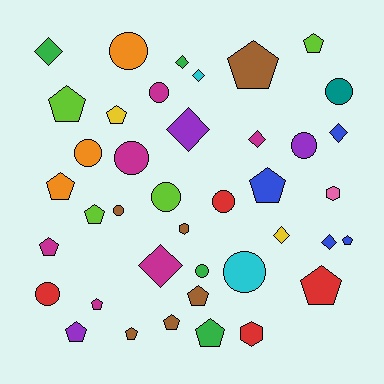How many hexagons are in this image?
There are 3 hexagons.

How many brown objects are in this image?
There are 6 brown objects.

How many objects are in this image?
There are 40 objects.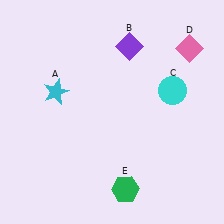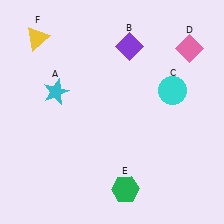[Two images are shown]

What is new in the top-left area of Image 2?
A yellow triangle (F) was added in the top-left area of Image 2.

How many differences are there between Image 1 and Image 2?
There is 1 difference between the two images.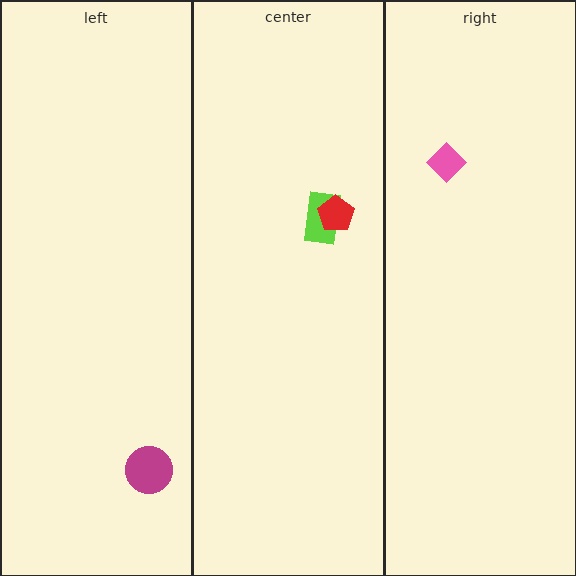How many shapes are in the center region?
2.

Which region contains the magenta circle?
The left region.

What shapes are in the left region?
The magenta circle.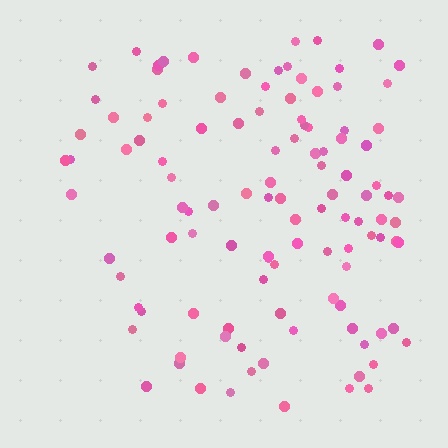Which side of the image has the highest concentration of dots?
The right.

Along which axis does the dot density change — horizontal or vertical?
Horizontal.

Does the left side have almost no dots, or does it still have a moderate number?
Still a moderate number, just noticeably fewer than the right.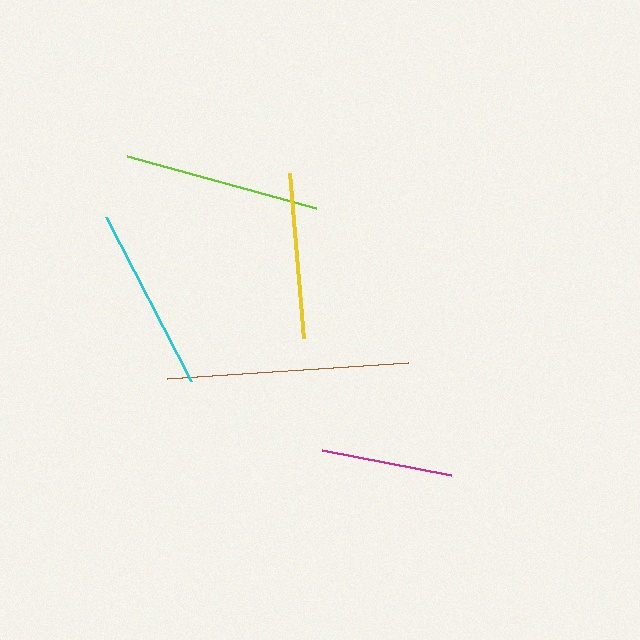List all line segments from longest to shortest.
From longest to shortest: brown, lime, cyan, yellow, magenta.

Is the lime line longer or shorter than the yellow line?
The lime line is longer than the yellow line.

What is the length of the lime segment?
The lime segment is approximately 196 pixels long.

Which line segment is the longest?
The brown line is the longest at approximately 242 pixels.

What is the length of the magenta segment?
The magenta segment is approximately 131 pixels long.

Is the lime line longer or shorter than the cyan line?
The lime line is longer than the cyan line.